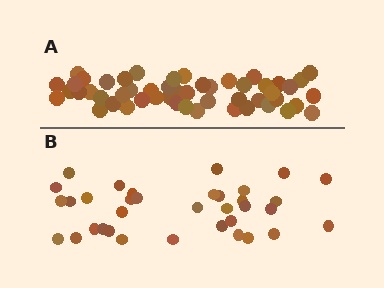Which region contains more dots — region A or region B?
Region A (the top region) has more dots.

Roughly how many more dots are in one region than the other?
Region A has approximately 15 more dots than region B.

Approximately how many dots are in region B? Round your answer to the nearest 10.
About 40 dots. (The exact count is 35, which rounds to 40.)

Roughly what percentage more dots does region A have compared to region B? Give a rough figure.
About 45% more.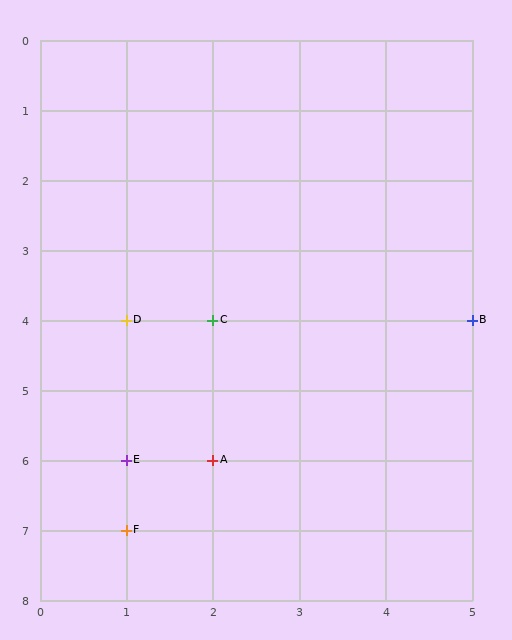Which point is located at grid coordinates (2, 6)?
Point A is at (2, 6).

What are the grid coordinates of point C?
Point C is at grid coordinates (2, 4).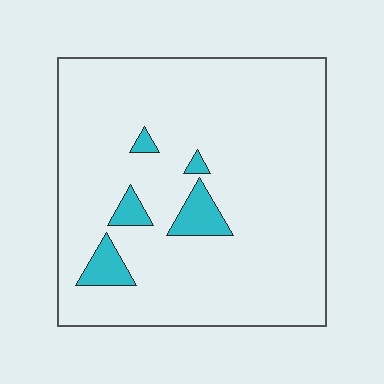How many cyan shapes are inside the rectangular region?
5.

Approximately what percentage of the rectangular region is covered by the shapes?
Approximately 10%.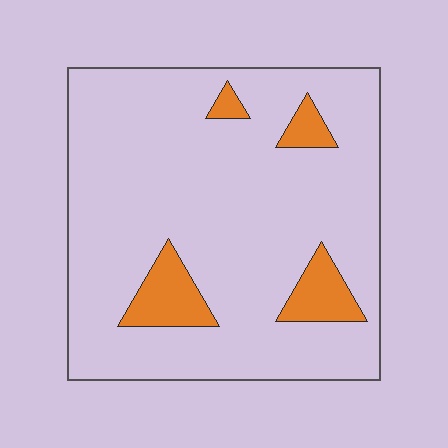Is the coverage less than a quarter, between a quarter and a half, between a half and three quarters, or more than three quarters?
Less than a quarter.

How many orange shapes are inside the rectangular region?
4.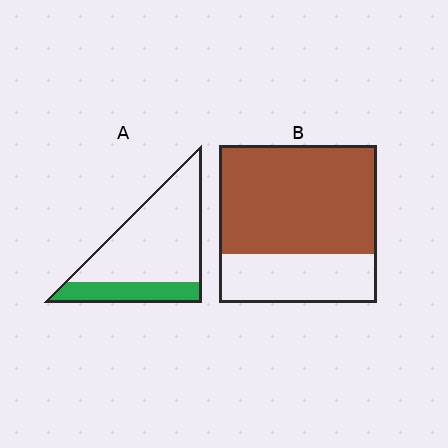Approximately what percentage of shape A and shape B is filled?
A is approximately 25% and B is approximately 70%.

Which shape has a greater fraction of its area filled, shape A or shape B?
Shape B.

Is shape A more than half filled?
No.